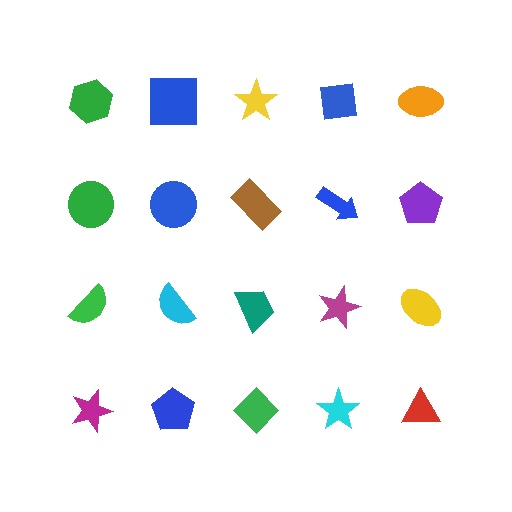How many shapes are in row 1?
5 shapes.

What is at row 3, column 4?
A magenta star.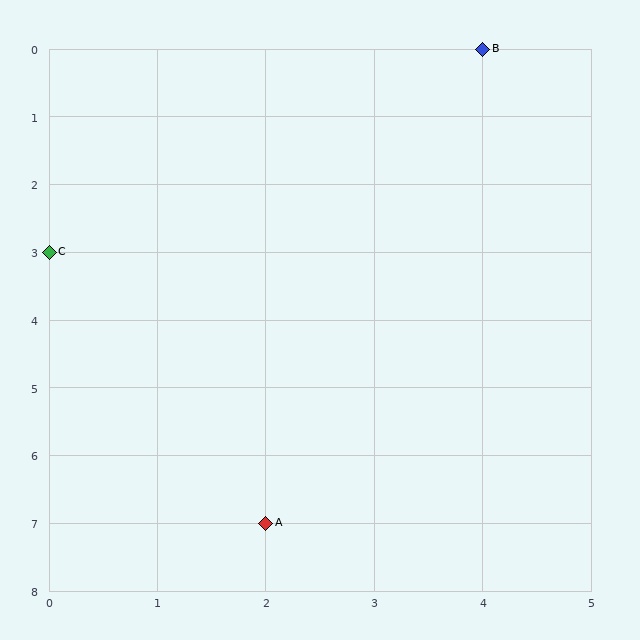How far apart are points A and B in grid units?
Points A and B are 2 columns and 7 rows apart (about 7.3 grid units diagonally).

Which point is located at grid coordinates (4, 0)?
Point B is at (4, 0).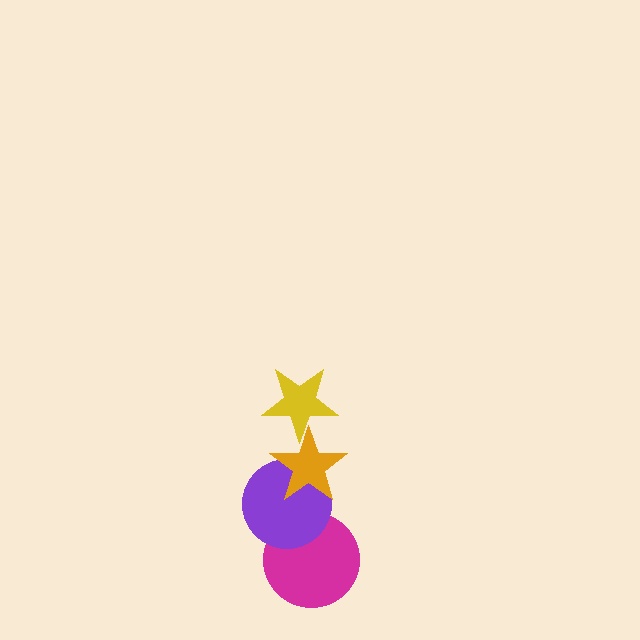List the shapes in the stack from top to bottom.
From top to bottom: the yellow star, the orange star, the purple circle, the magenta circle.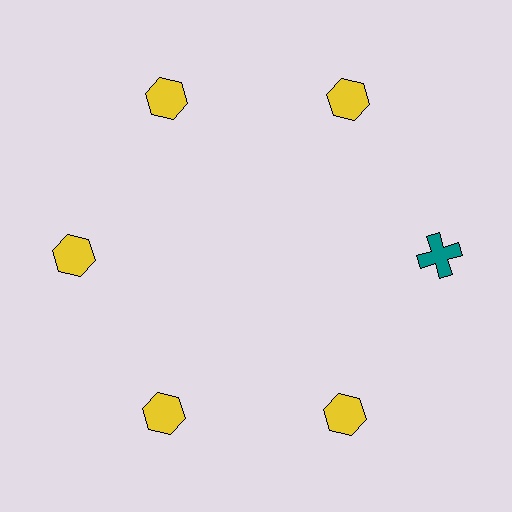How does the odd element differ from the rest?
It differs in both color (teal instead of yellow) and shape (cross instead of hexagon).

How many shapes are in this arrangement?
There are 6 shapes arranged in a ring pattern.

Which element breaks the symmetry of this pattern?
The teal cross at roughly the 3 o'clock position breaks the symmetry. All other shapes are yellow hexagons.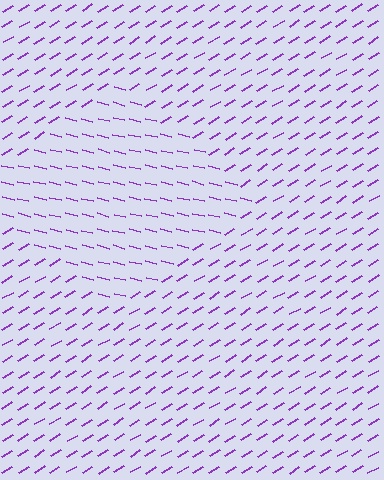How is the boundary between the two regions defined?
The boundary is defined purely by a change in line orientation (approximately 45 degrees difference). All lines are the same color and thickness.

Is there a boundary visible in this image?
Yes, there is a texture boundary formed by a change in line orientation.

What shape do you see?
I see a diamond.